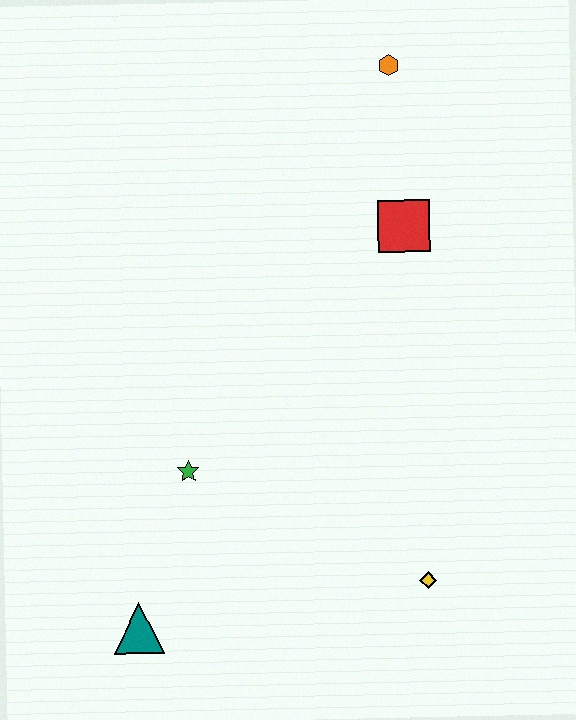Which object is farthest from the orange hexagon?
The teal triangle is farthest from the orange hexagon.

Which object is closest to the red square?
The orange hexagon is closest to the red square.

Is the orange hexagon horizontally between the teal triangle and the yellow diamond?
Yes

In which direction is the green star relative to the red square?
The green star is below the red square.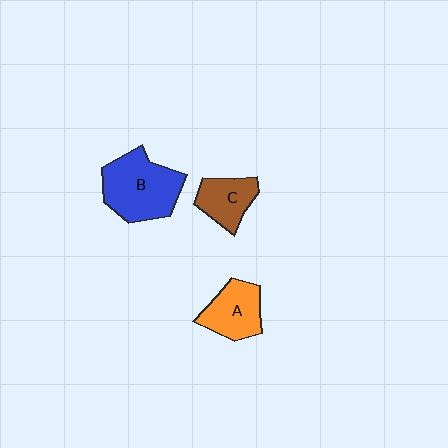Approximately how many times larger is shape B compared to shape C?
Approximately 1.8 times.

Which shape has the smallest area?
Shape C (brown).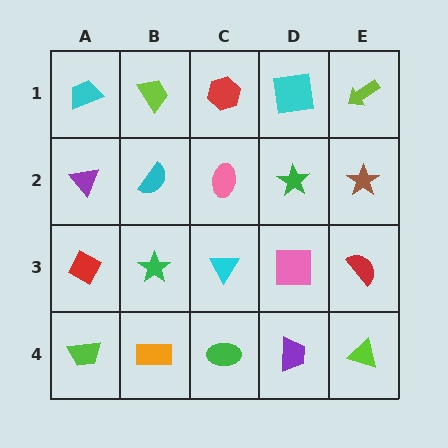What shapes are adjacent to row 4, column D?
A pink square (row 3, column D), a green ellipse (row 4, column C), a lime triangle (row 4, column E).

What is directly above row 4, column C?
A cyan triangle.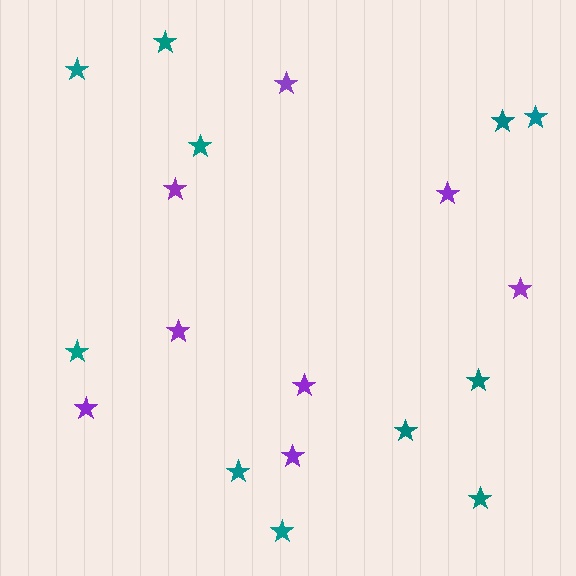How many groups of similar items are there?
There are 2 groups: one group of purple stars (8) and one group of teal stars (11).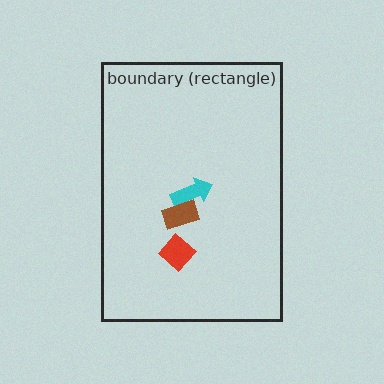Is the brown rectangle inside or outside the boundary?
Inside.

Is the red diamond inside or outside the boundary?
Inside.